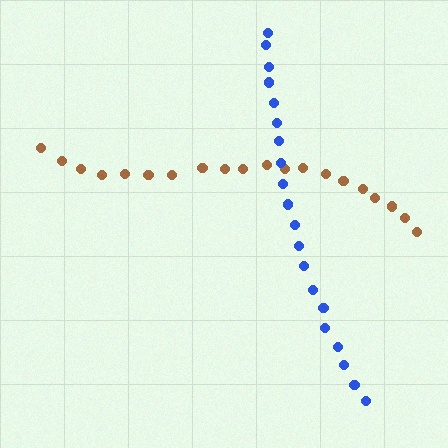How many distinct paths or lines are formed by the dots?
There are 2 distinct paths.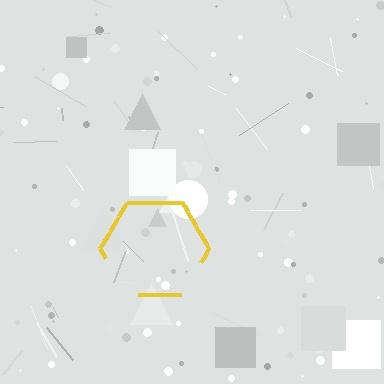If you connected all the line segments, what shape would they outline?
They would outline a hexagon.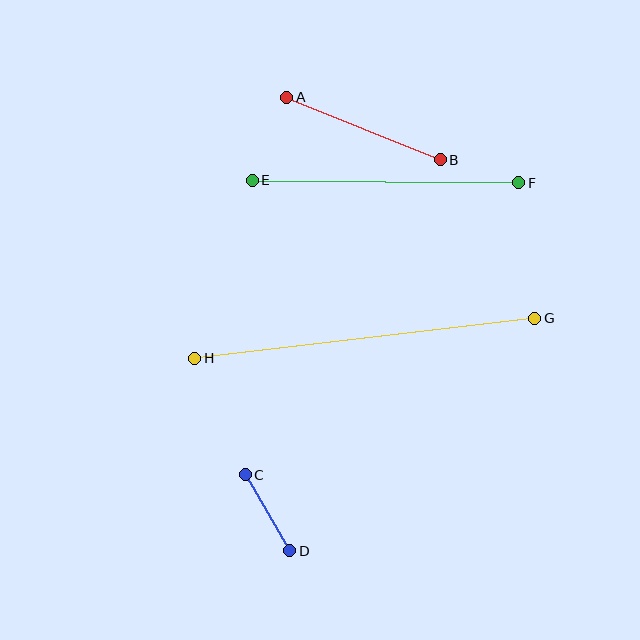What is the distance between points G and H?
The distance is approximately 342 pixels.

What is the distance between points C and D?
The distance is approximately 88 pixels.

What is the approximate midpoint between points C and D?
The midpoint is at approximately (267, 513) pixels.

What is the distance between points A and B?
The distance is approximately 166 pixels.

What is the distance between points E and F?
The distance is approximately 267 pixels.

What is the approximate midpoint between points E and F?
The midpoint is at approximately (385, 182) pixels.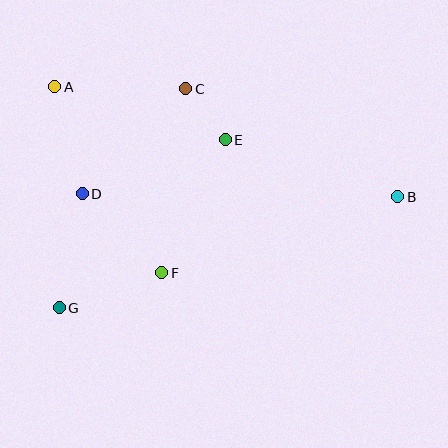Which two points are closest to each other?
Points C and E are closest to each other.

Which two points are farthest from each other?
Points A and B are farthest from each other.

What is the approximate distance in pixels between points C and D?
The distance between C and D is approximately 148 pixels.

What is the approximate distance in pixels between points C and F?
The distance between C and F is approximately 186 pixels.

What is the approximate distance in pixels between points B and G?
The distance between B and G is approximately 357 pixels.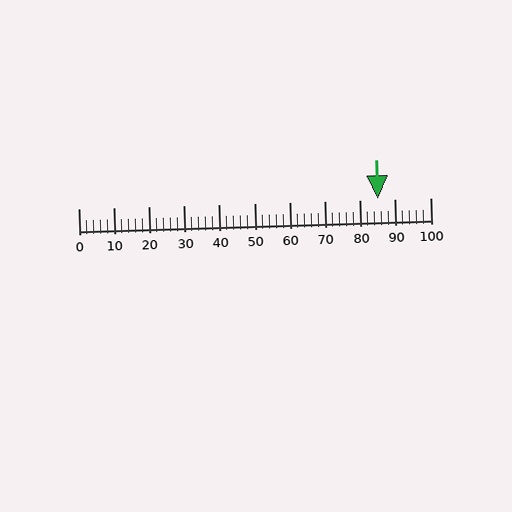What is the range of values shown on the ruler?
The ruler shows values from 0 to 100.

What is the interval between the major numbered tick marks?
The major tick marks are spaced 10 units apart.